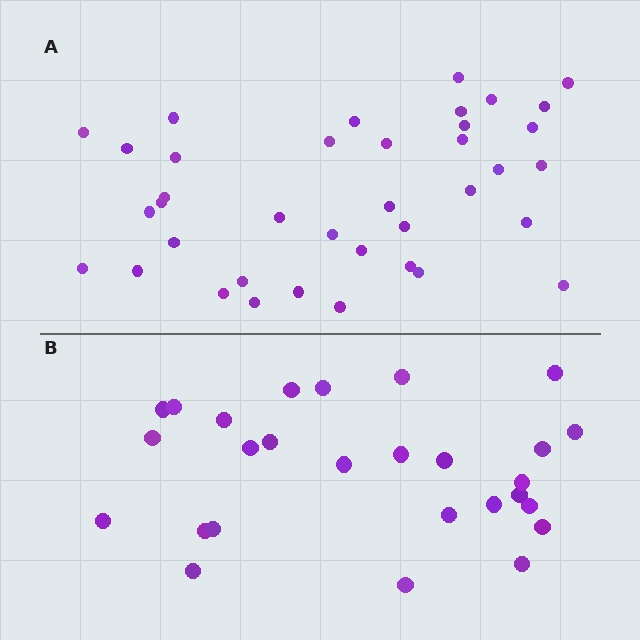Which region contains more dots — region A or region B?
Region A (the top region) has more dots.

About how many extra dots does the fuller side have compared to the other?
Region A has roughly 12 or so more dots than region B.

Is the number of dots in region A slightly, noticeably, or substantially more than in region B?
Region A has noticeably more, but not dramatically so. The ratio is roughly 1.4 to 1.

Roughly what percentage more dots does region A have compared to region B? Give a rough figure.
About 40% more.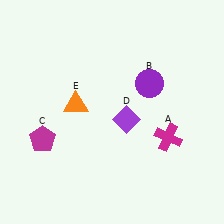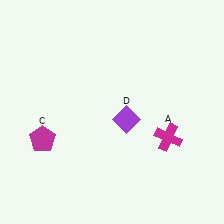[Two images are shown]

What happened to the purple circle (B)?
The purple circle (B) was removed in Image 2. It was in the top-right area of Image 1.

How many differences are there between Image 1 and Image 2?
There are 2 differences between the two images.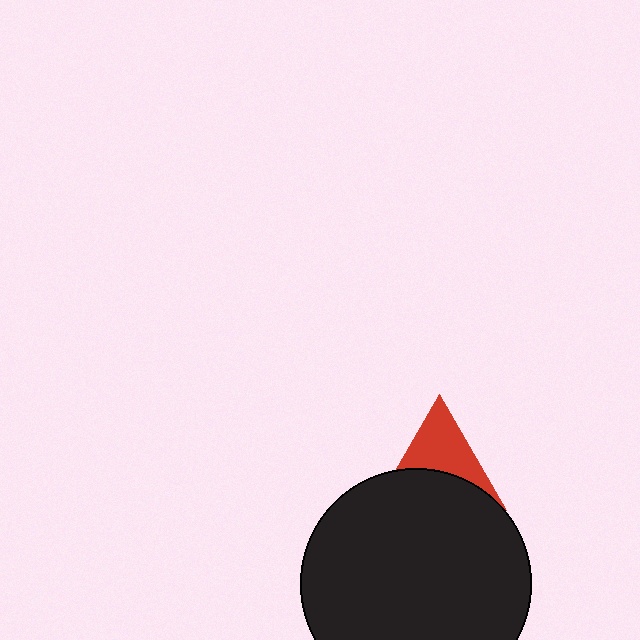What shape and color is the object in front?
The object in front is a black circle.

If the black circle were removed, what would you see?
You would see the complete red triangle.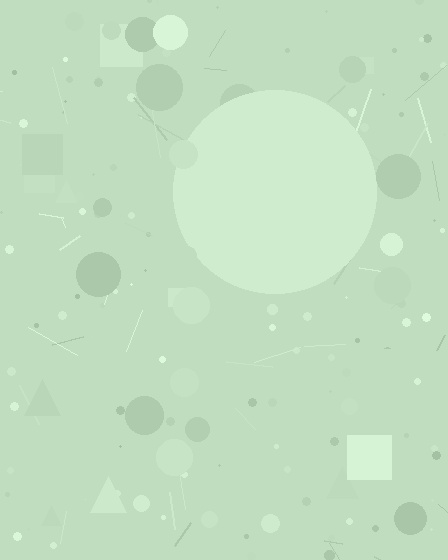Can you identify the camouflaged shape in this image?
The camouflaged shape is a circle.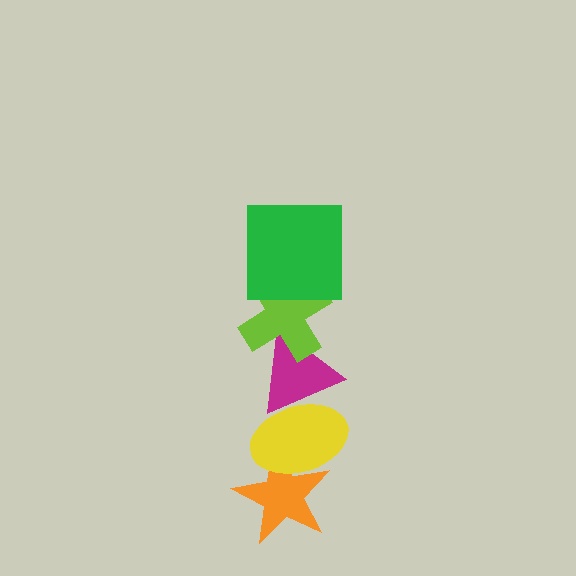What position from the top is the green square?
The green square is 1st from the top.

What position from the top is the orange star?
The orange star is 5th from the top.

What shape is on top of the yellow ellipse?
The magenta triangle is on top of the yellow ellipse.